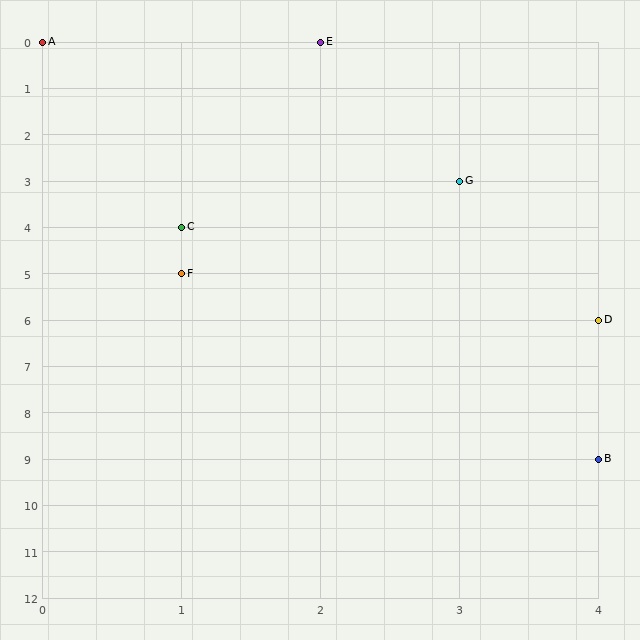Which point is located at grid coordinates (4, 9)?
Point B is at (4, 9).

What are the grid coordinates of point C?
Point C is at grid coordinates (1, 4).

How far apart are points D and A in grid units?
Points D and A are 4 columns and 6 rows apart (about 7.2 grid units diagonally).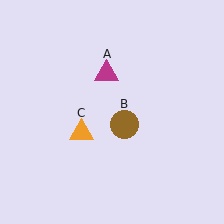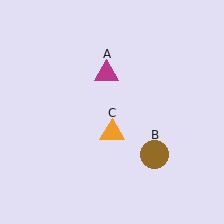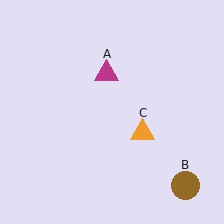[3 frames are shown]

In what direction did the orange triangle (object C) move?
The orange triangle (object C) moved right.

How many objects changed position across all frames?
2 objects changed position: brown circle (object B), orange triangle (object C).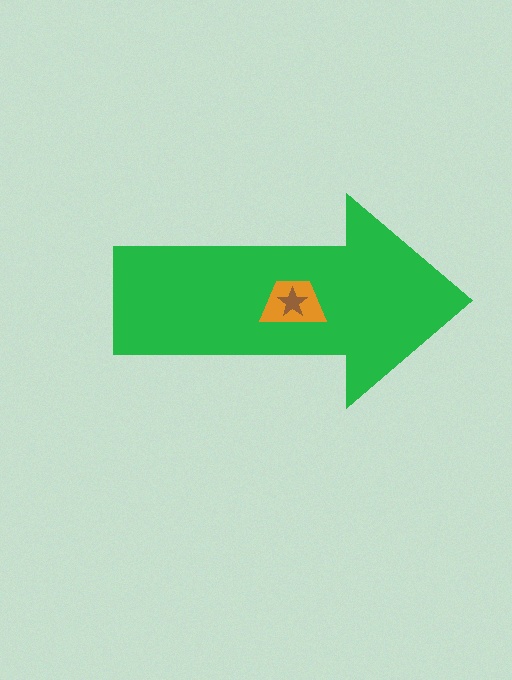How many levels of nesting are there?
3.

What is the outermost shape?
The green arrow.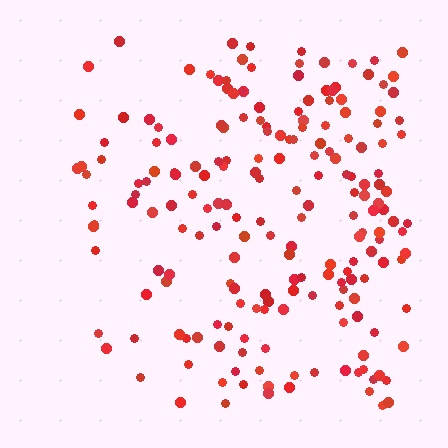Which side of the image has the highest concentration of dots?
The right.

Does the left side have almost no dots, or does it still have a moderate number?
Still a moderate number, just noticeably fewer than the right.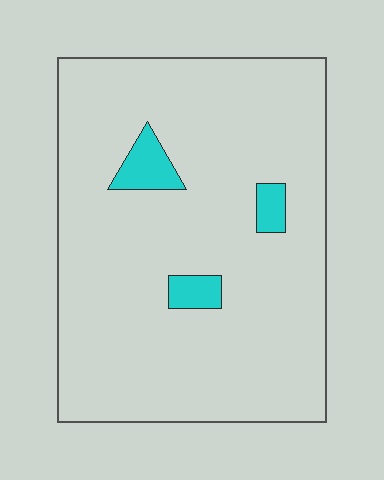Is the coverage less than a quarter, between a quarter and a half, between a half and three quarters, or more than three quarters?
Less than a quarter.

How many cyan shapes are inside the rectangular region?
3.